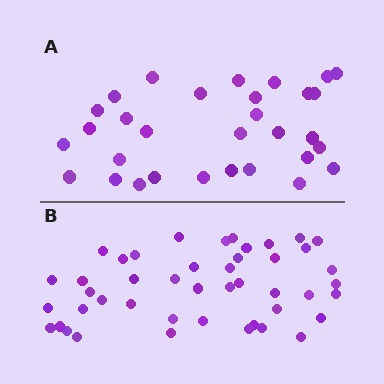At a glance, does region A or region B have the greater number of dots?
Region B (the bottom region) has more dots.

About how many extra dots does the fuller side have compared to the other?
Region B has approximately 15 more dots than region A.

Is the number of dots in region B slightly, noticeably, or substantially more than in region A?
Region B has substantially more. The ratio is roughly 1.5 to 1.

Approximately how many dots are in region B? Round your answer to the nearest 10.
About 40 dots. (The exact count is 45, which rounds to 40.)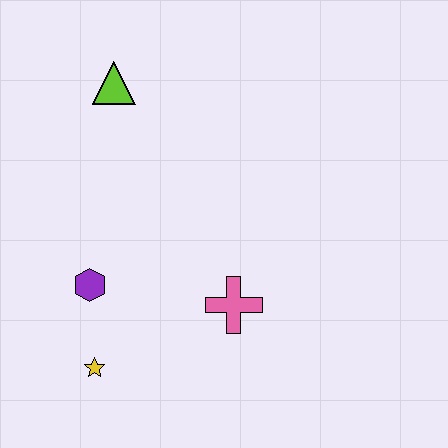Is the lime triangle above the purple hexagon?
Yes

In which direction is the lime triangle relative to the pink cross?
The lime triangle is above the pink cross.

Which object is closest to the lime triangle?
The purple hexagon is closest to the lime triangle.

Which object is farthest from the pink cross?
The lime triangle is farthest from the pink cross.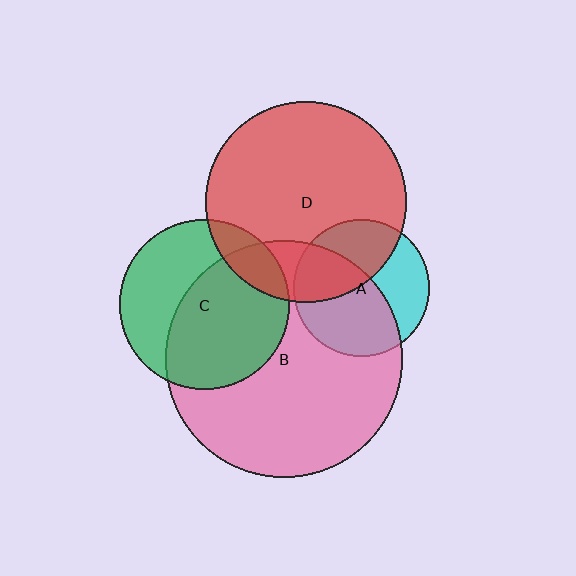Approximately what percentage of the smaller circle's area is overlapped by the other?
Approximately 15%.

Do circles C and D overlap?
Yes.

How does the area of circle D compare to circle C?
Approximately 1.4 times.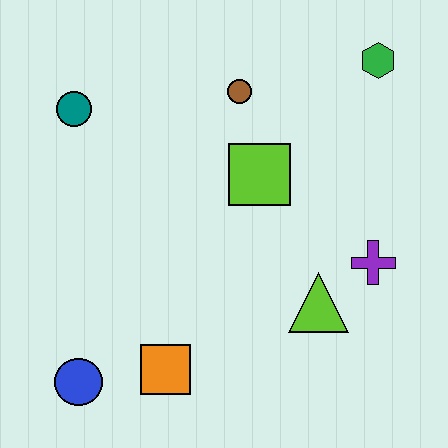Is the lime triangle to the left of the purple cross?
Yes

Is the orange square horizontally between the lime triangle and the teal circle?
Yes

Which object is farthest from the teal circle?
The purple cross is farthest from the teal circle.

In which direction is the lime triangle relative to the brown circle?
The lime triangle is below the brown circle.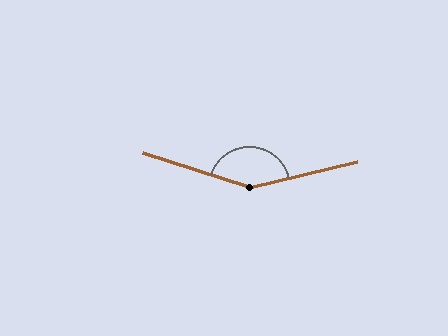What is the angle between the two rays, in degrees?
Approximately 149 degrees.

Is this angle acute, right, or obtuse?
It is obtuse.